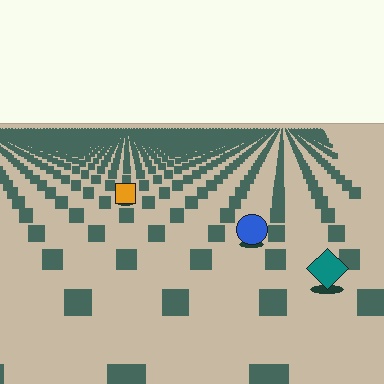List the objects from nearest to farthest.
From nearest to farthest: the teal diamond, the blue circle, the orange square.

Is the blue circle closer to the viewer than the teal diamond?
No. The teal diamond is closer — you can tell from the texture gradient: the ground texture is coarser near it.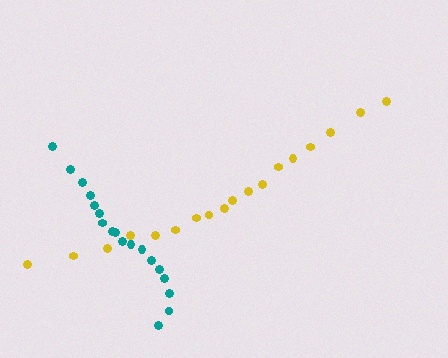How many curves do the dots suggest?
There are 2 distinct paths.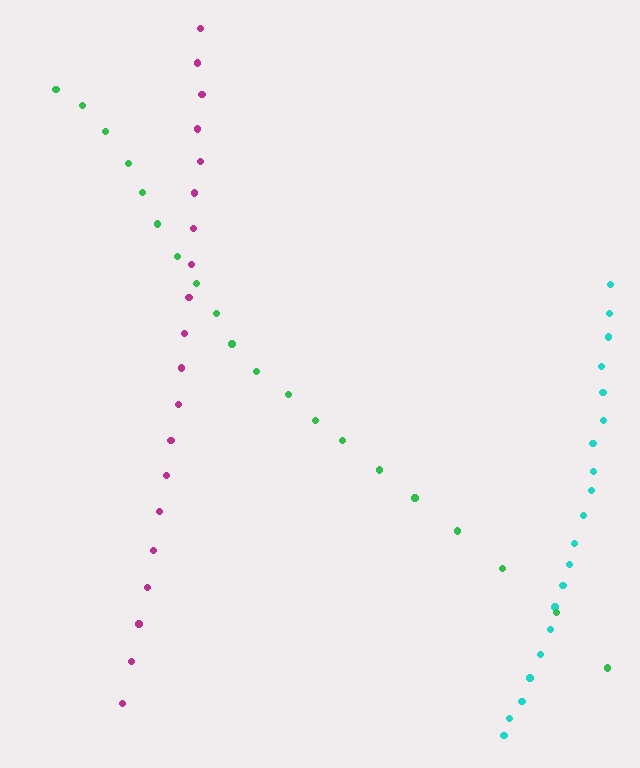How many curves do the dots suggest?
There are 3 distinct paths.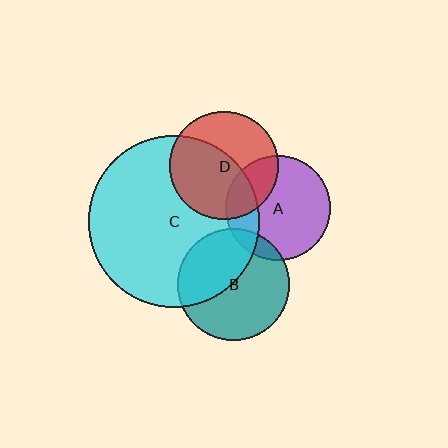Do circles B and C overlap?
Yes.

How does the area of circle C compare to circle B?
Approximately 2.3 times.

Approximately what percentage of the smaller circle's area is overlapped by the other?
Approximately 40%.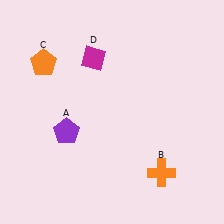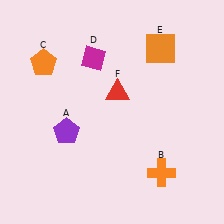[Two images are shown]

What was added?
An orange square (E), a red triangle (F) were added in Image 2.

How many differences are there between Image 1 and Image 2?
There are 2 differences between the two images.